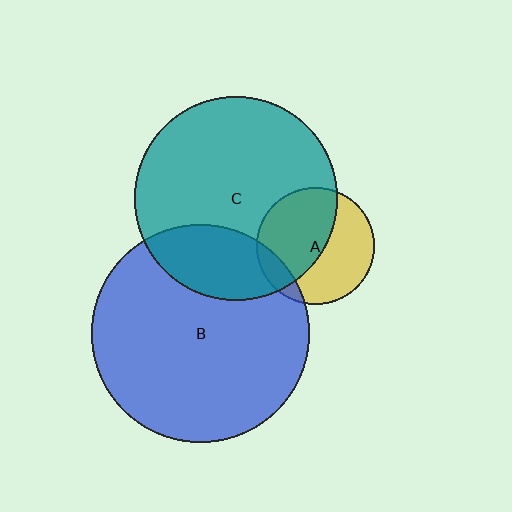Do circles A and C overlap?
Yes.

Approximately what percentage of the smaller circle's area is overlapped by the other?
Approximately 55%.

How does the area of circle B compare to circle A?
Approximately 3.4 times.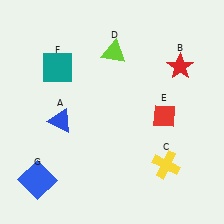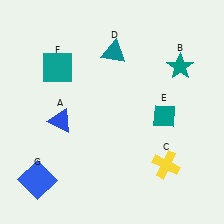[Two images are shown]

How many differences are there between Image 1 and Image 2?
There are 3 differences between the two images.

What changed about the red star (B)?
In Image 1, B is red. In Image 2, it changed to teal.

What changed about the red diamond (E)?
In Image 1, E is red. In Image 2, it changed to teal.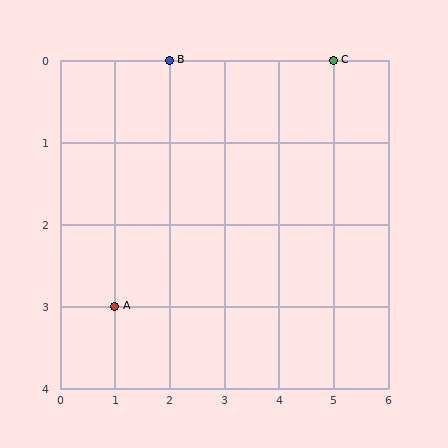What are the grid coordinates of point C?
Point C is at grid coordinates (5, 0).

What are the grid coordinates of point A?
Point A is at grid coordinates (1, 3).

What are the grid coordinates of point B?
Point B is at grid coordinates (2, 0).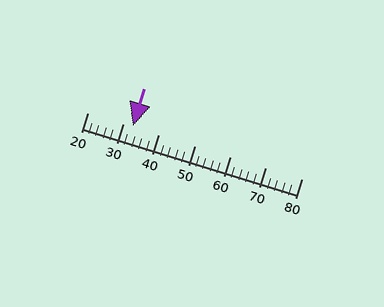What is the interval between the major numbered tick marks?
The major tick marks are spaced 10 units apart.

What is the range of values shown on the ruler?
The ruler shows values from 20 to 80.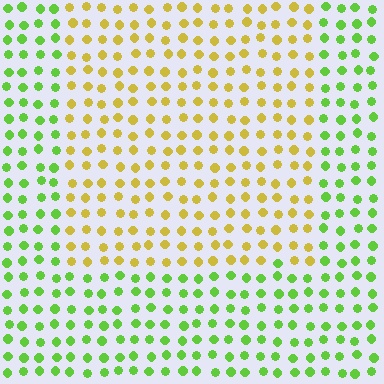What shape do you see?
I see a rectangle.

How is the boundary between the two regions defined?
The boundary is defined purely by a slight shift in hue (about 52 degrees). Spacing, size, and orientation are identical on both sides.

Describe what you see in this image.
The image is filled with small lime elements in a uniform arrangement. A rectangle-shaped region is visible where the elements are tinted to a slightly different hue, forming a subtle color boundary.